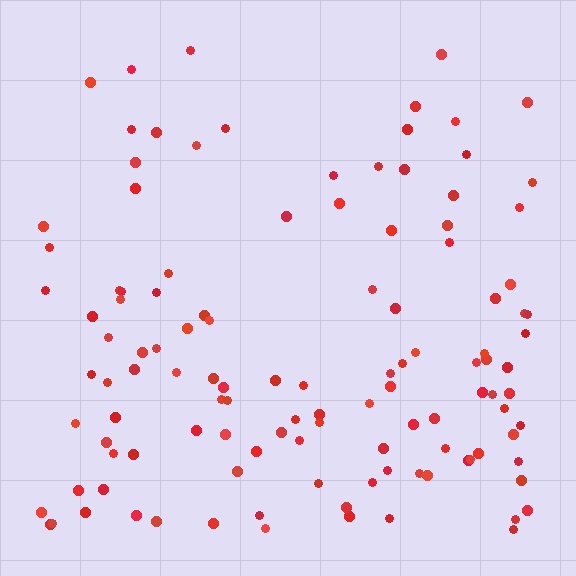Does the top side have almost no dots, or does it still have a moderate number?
Still a moderate number, just noticeably fewer than the bottom.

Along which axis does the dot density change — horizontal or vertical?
Vertical.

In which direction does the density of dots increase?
From top to bottom, with the bottom side densest.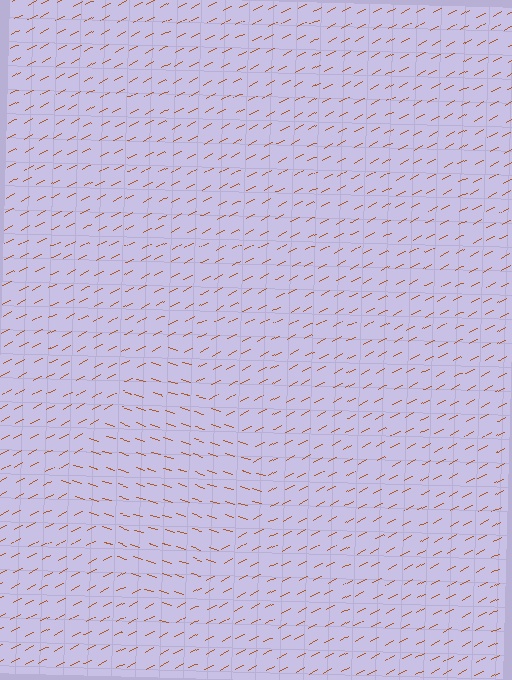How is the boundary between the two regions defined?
The boundary is defined purely by a change in line orientation (approximately 45 degrees difference). All lines are the same color and thickness.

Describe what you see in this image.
The image is filled with small brown line segments. A diamond region in the image has lines oriented differently from the surrounding lines, creating a visible texture boundary.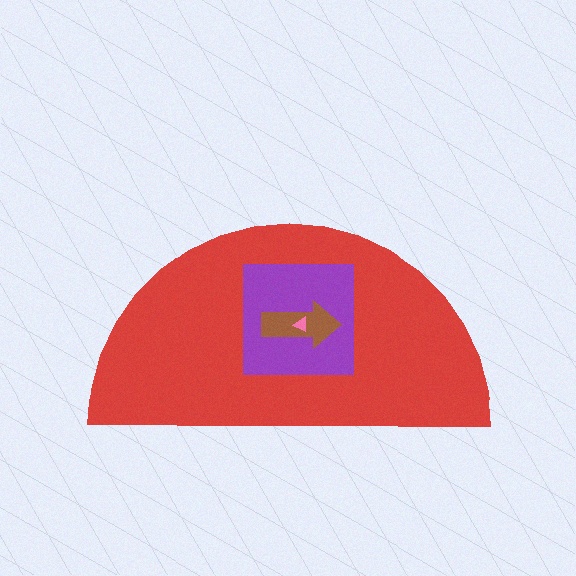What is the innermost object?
The pink triangle.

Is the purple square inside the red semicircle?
Yes.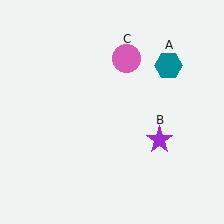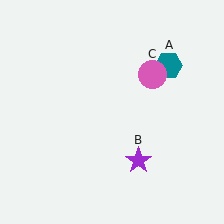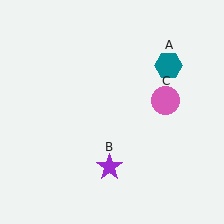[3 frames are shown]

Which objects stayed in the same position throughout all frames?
Teal hexagon (object A) remained stationary.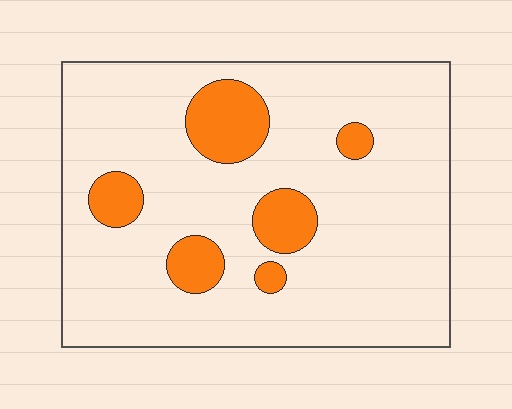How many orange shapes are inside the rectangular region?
6.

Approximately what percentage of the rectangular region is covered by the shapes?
Approximately 15%.